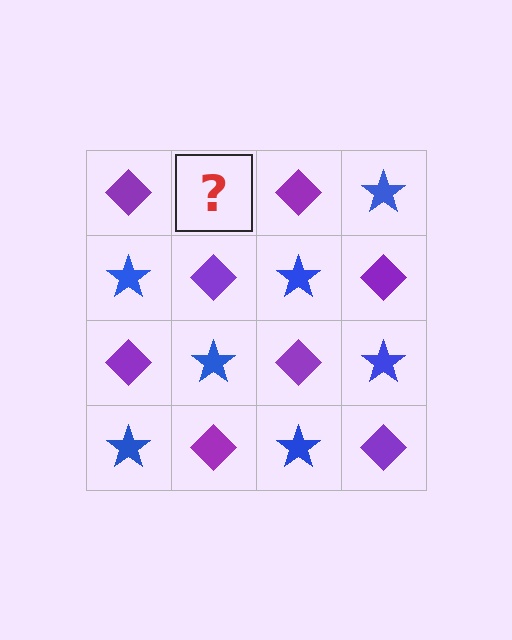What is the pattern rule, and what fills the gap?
The rule is that it alternates purple diamond and blue star in a checkerboard pattern. The gap should be filled with a blue star.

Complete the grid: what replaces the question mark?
The question mark should be replaced with a blue star.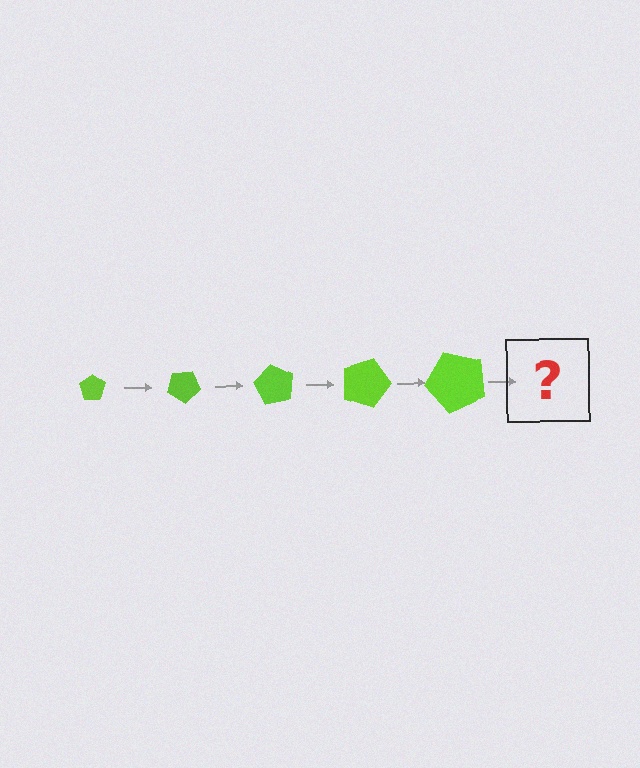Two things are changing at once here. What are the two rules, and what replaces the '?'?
The two rules are that the pentagon grows larger each step and it rotates 30 degrees each step. The '?' should be a pentagon, larger than the previous one and rotated 150 degrees from the start.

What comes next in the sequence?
The next element should be a pentagon, larger than the previous one and rotated 150 degrees from the start.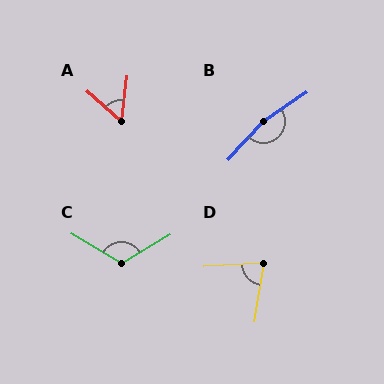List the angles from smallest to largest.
A (55°), D (76°), C (118°), B (166°).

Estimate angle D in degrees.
Approximately 76 degrees.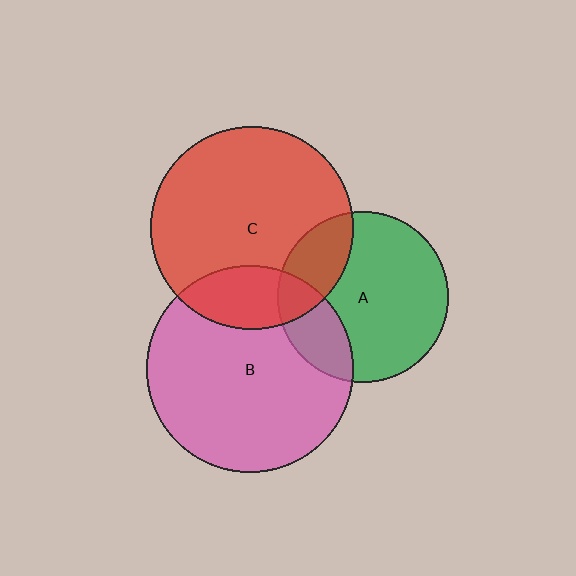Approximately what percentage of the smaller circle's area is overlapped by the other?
Approximately 20%.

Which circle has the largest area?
Circle B (pink).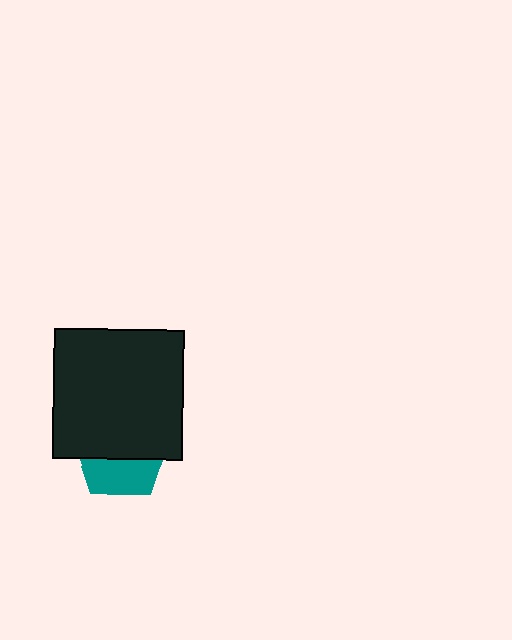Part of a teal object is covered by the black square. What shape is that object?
It is a pentagon.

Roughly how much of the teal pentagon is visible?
A small part of it is visible (roughly 40%).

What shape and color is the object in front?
The object in front is a black square.